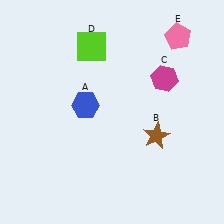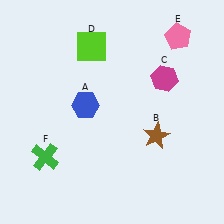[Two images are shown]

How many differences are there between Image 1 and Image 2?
There is 1 difference between the two images.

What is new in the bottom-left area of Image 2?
A green cross (F) was added in the bottom-left area of Image 2.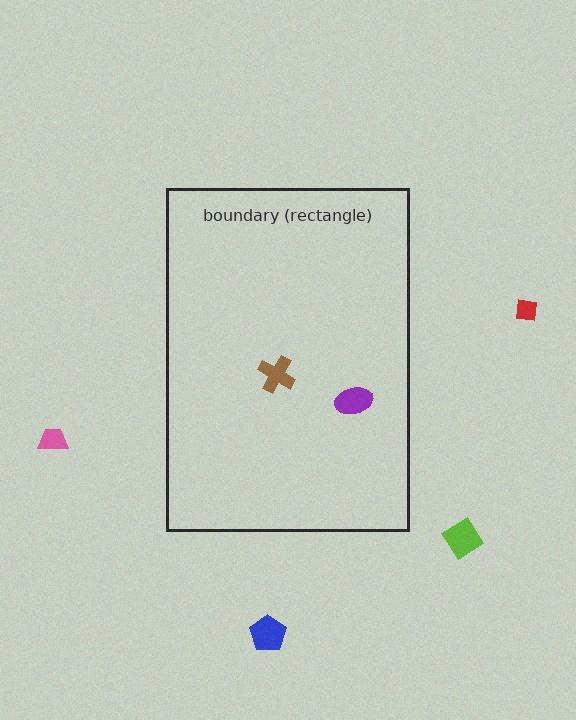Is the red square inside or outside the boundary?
Outside.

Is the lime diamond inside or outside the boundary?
Outside.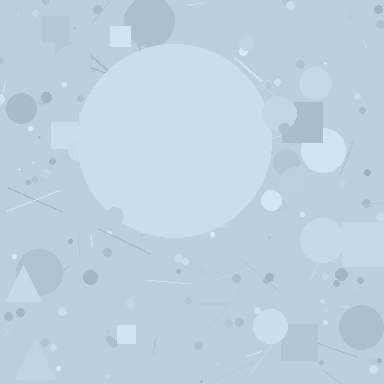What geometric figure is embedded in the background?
A circle is embedded in the background.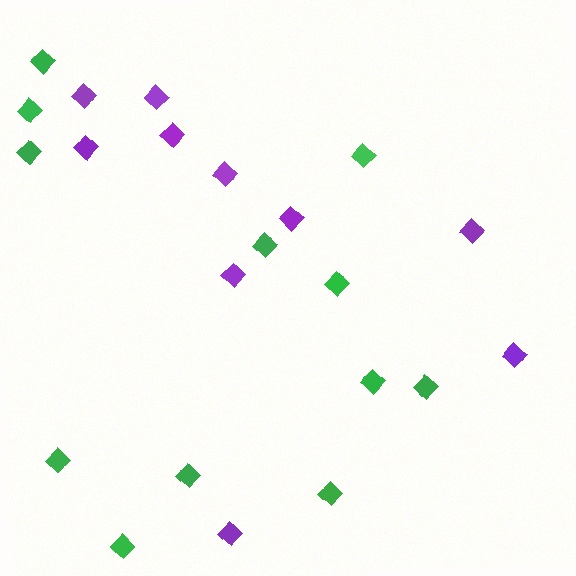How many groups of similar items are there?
There are 2 groups: one group of green diamonds (12) and one group of purple diamonds (10).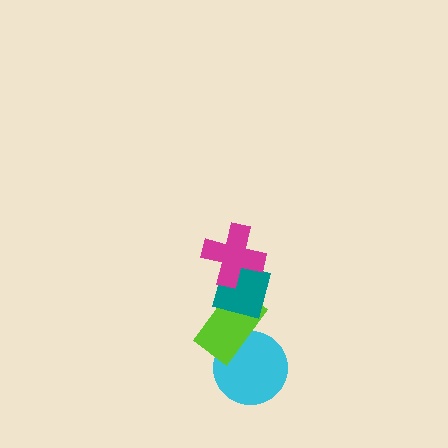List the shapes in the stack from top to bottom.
From top to bottom: the magenta cross, the teal diamond, the lime rectangle, the cyan circle.